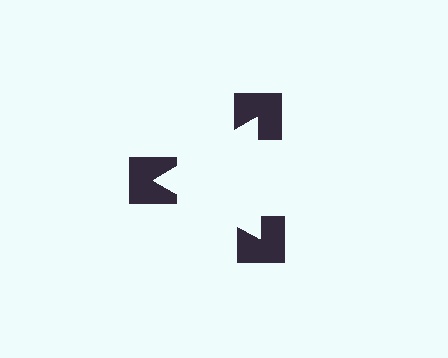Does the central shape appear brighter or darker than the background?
It typically appears slightly brighter than the background, even though no actual brightness change is drawn.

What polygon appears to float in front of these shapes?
An illusory triangle — its edges are inferred from the aligned wedge cuts in the notched squares, not physically drawn.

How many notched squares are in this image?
There are 3 — one at each vertex of the illusory triangle.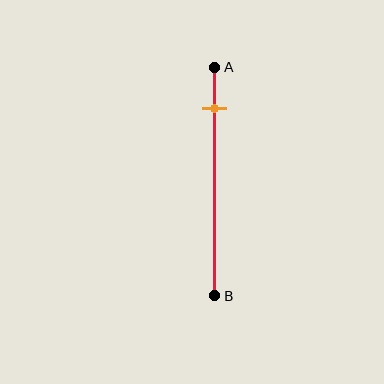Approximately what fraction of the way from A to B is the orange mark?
The orange mark is approximately 20% of the way from A to B.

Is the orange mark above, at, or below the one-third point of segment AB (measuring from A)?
The orange mark is above the one-third point of segment AB.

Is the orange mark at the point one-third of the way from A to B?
No, the mark is at about 20% from A, not at the 33% one-third point.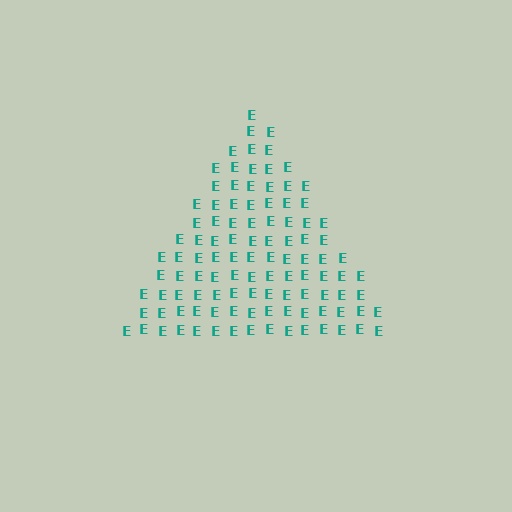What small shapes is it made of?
It is made of small letter E's.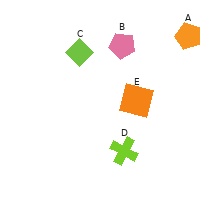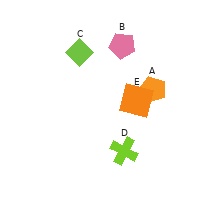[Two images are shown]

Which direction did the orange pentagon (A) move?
The orange pentagon (A) moved down.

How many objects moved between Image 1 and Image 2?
1 object moved between the two images.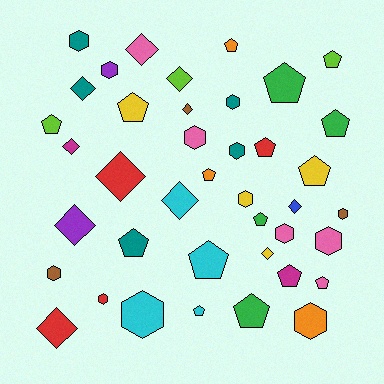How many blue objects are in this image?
There is 1 blue object.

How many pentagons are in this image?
There are 16 pentagons.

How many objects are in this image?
There are 40 objects.